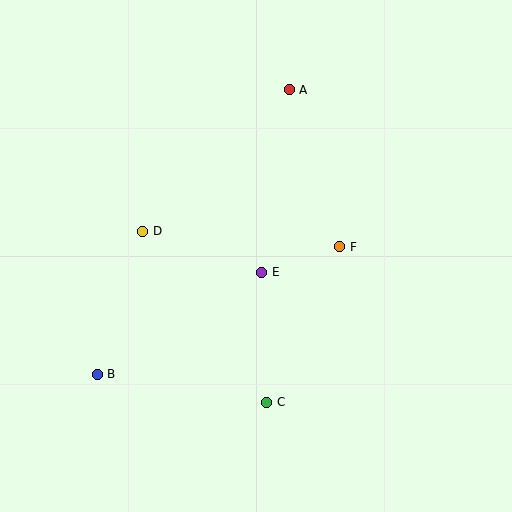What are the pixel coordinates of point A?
Point A is at (289, 90).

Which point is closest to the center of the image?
Point E at (262, 272) is closest to the center.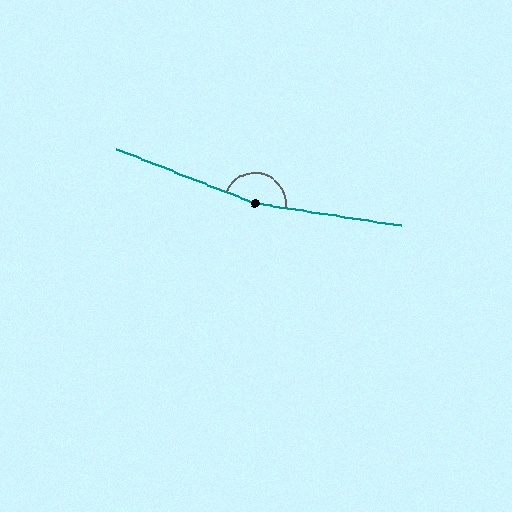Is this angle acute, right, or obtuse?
It is obtuse.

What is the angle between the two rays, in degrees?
Approximately 168 degrees.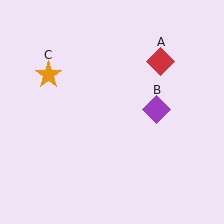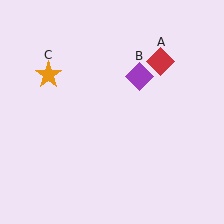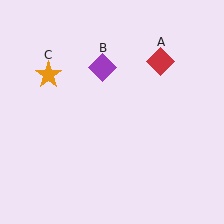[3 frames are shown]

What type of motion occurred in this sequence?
The purple diamond (object B) rotated counterclockwise around the center of the scene.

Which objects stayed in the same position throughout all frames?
Red diamond (object A) and orange star (object C) remained stationary.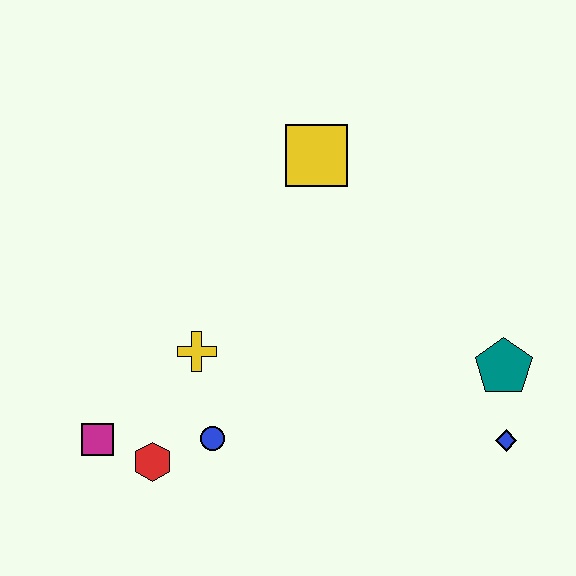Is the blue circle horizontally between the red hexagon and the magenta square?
No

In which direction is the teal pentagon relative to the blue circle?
The teal pentagon is to the right of the blue circle.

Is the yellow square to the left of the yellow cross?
No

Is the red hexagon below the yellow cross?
Yes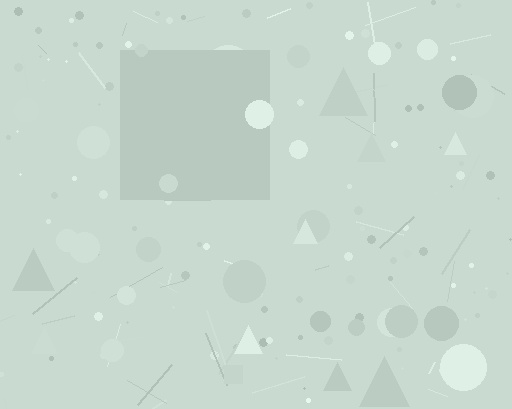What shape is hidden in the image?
A square is hidden in the image.